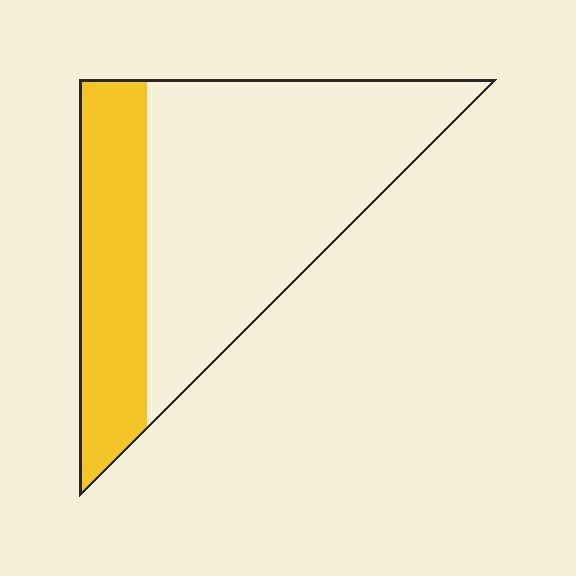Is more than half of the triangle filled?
No.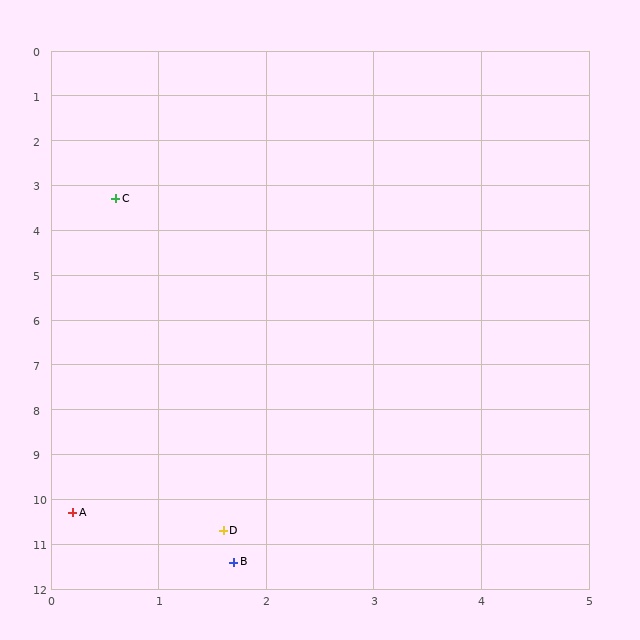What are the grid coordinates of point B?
Point B is at approximately (1.7, 11.4).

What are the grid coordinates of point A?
Point A is at approximately (0.2, 10.3).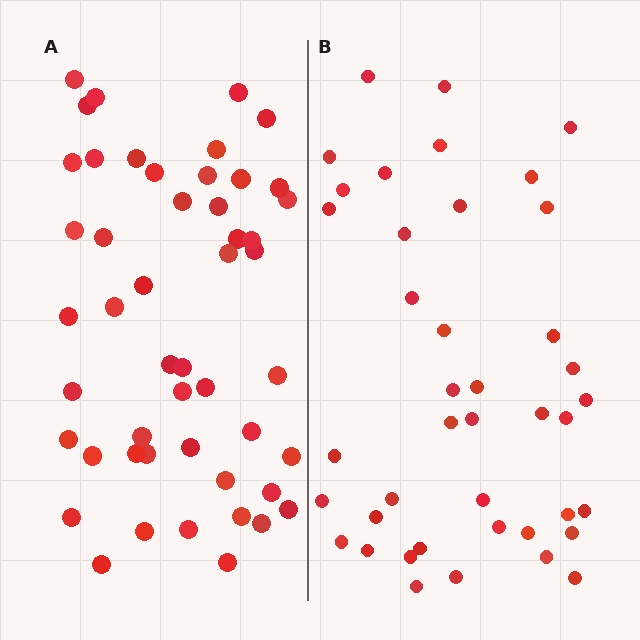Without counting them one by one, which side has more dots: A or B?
Region A (the left region) has more dots.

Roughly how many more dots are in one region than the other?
Region A has roughly 8 or so more dots than region B.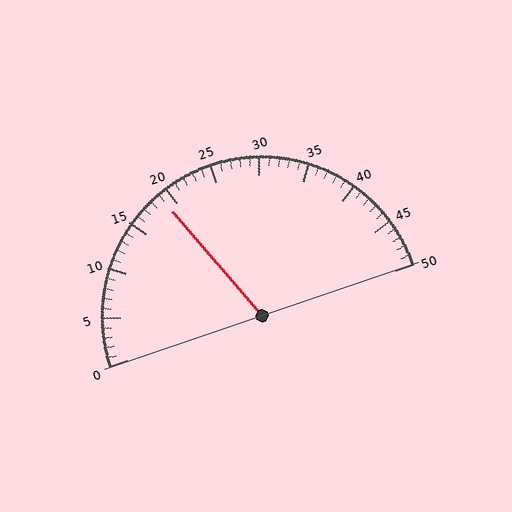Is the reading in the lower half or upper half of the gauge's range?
The reading is in the lower half of the range (0 to 50).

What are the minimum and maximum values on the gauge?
The gauge ranges from 0 to 50.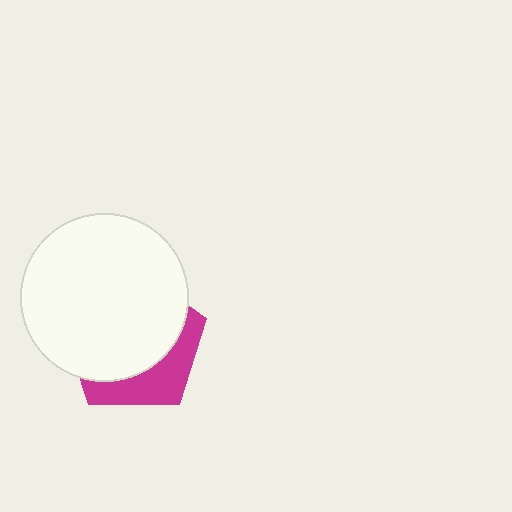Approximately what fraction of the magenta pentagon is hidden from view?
Roughly 68% of the magenta pentagon is hidden behind the white circle.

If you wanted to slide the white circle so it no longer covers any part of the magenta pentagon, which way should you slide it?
Slide it toward the upper-left — that is the most direct way to separate the two shapes.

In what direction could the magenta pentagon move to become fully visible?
The magenta pentagon could move toward the lower-right. That would shift it out from behind the white circle entirely.